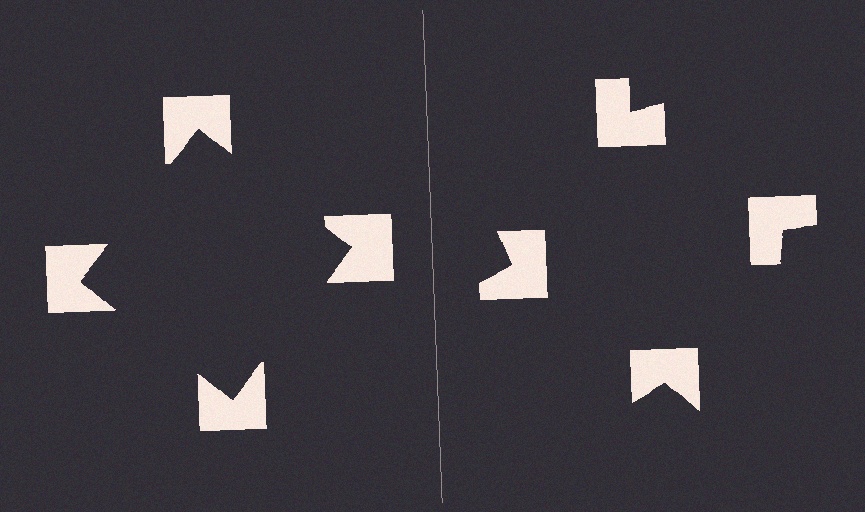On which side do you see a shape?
An illusory square appears on the left side. On the right side the wedge cuts are rotated, so no coherent shape forms.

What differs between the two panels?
The notched squares are positioned identically on both sides; only the wedge orientations differ. On the left they align to a square; on the right they are misaligned.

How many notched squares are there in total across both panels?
8 — 4 on each side.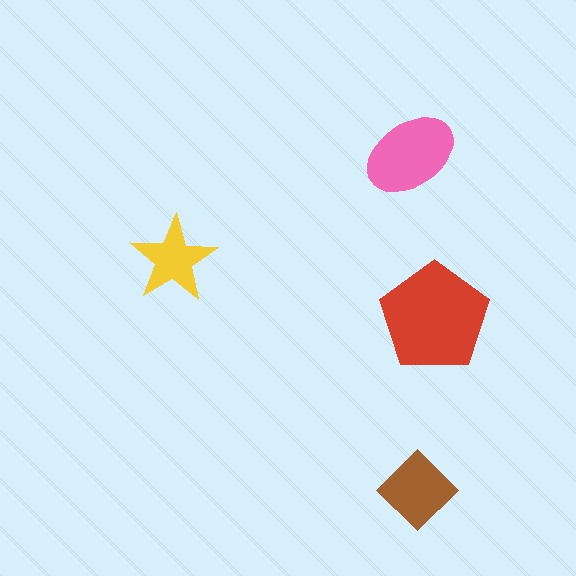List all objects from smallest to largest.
The yellow star, the brown diamond, the pink ellipse, the red pentagon.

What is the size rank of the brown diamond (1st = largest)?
3rd.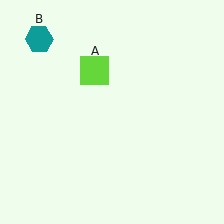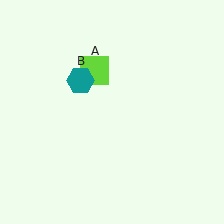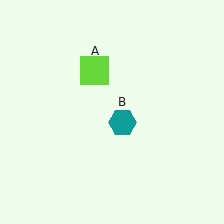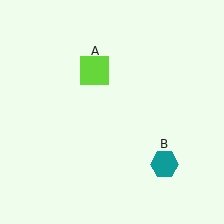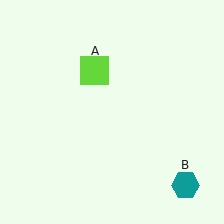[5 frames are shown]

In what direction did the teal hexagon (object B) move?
The teal hexagon (object B) moved down and to the right.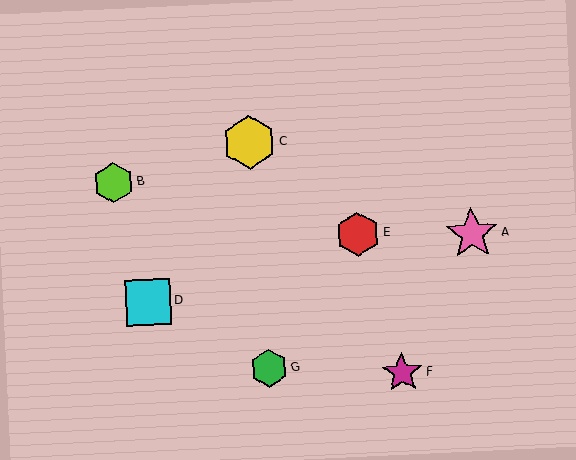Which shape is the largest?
The yellow hexagon (labeled C) is the largest.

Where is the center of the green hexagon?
The center of the green hexagon is at (269, 368).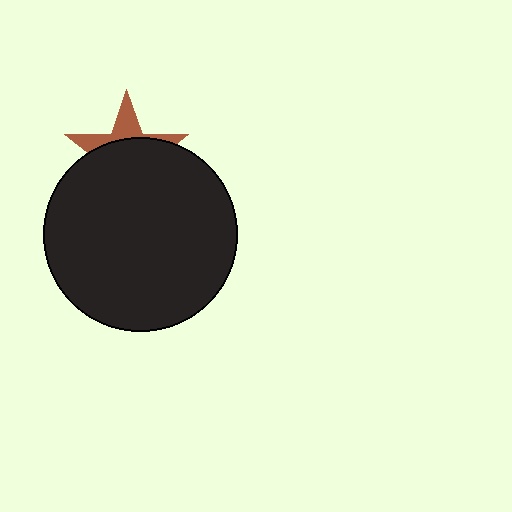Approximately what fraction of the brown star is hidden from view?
Roughly 68% of the brown star is hidden behind the black circle.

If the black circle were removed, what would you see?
You would see the complete brown star.